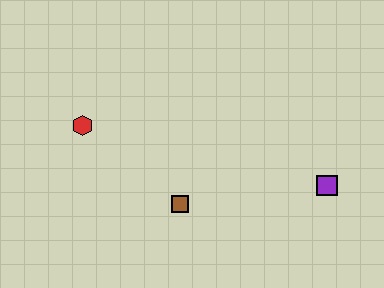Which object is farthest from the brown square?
The purple square is farthest from the brown square.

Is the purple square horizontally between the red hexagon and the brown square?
No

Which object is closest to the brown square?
The red hexagon is closest to the brown square.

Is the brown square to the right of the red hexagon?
Yes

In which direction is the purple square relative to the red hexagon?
The purple square is to the right of the red hexagon.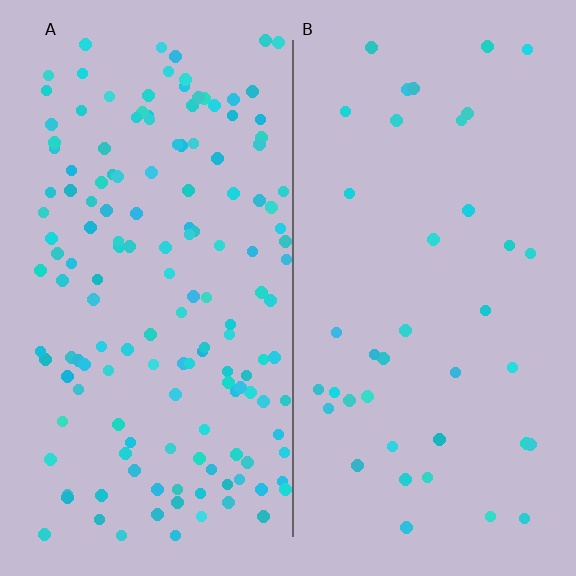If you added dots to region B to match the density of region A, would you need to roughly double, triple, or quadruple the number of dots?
Approximately quadruple.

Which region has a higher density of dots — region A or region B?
A (the left).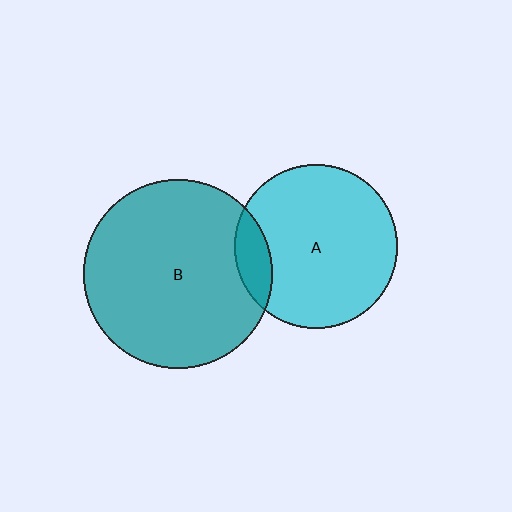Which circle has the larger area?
Circle B (teal).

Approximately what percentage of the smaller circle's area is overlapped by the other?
Approximately 10%.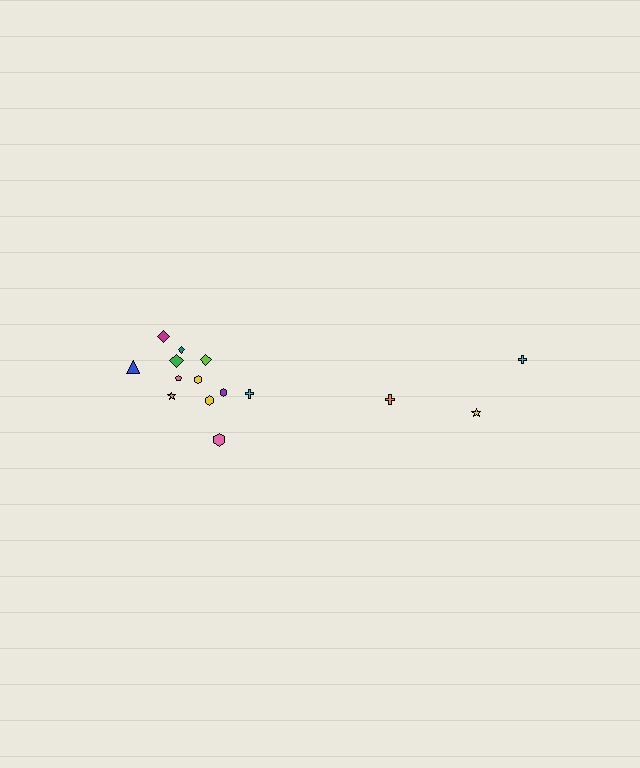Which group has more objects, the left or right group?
The left group.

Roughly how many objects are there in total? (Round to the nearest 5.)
Roughly 15 objects in total.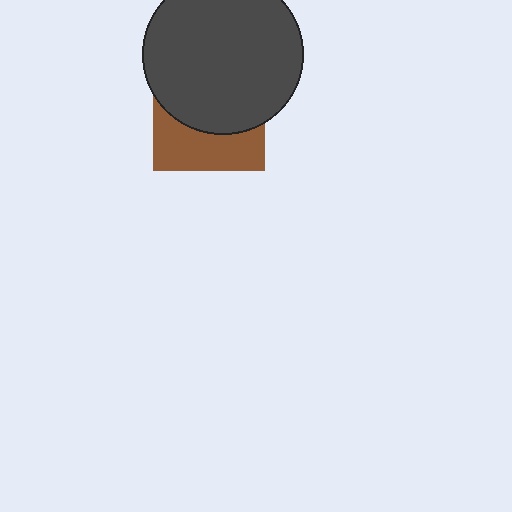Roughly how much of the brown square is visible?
A small part of it is visible (roughly 40%).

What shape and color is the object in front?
The object in front is a dark gray circle.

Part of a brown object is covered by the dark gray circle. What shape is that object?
It is a square.